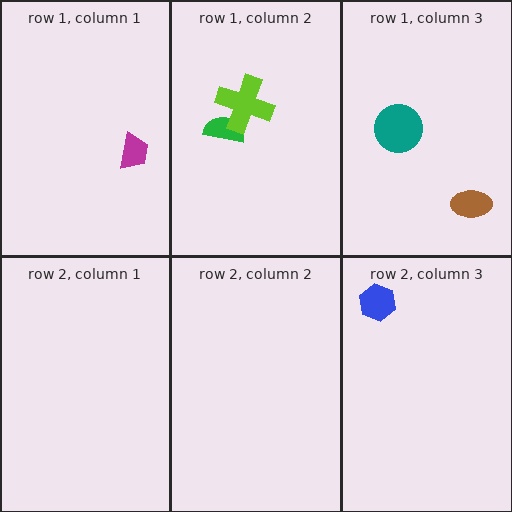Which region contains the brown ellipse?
The row 1, column 3 region.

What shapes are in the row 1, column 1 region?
The magenta trapezoid.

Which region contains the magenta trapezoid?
The row 1, column 1 region.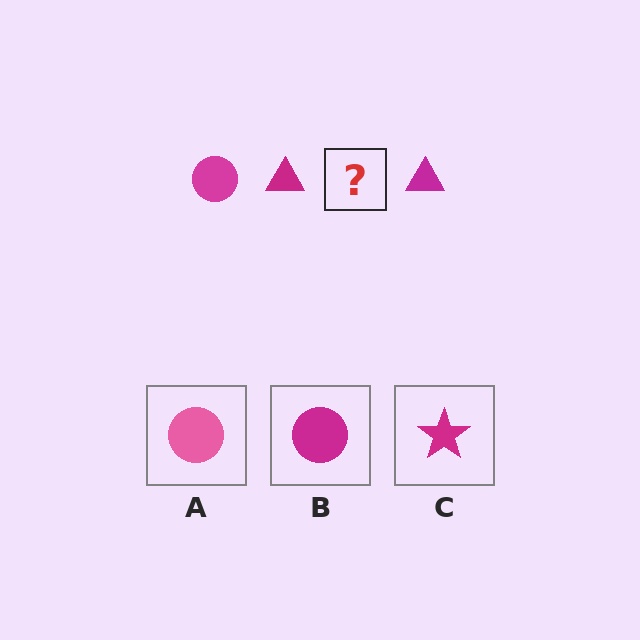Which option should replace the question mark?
Option B.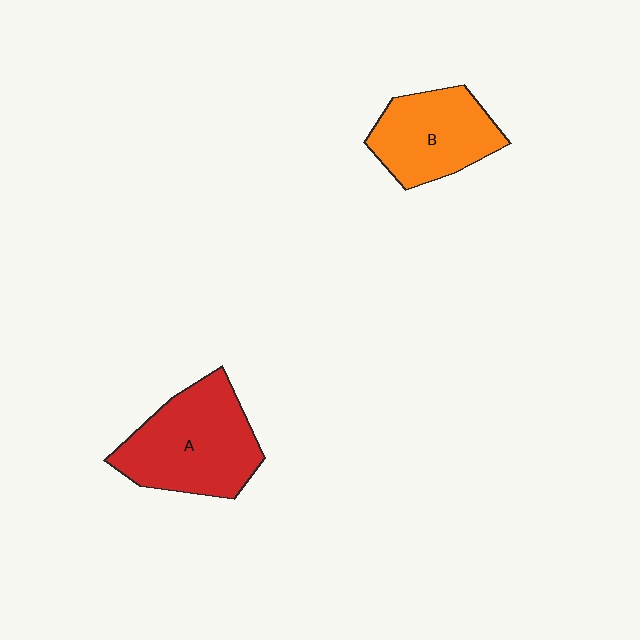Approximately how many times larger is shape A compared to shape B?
Approximately 1.3 times.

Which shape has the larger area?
Shape A (red).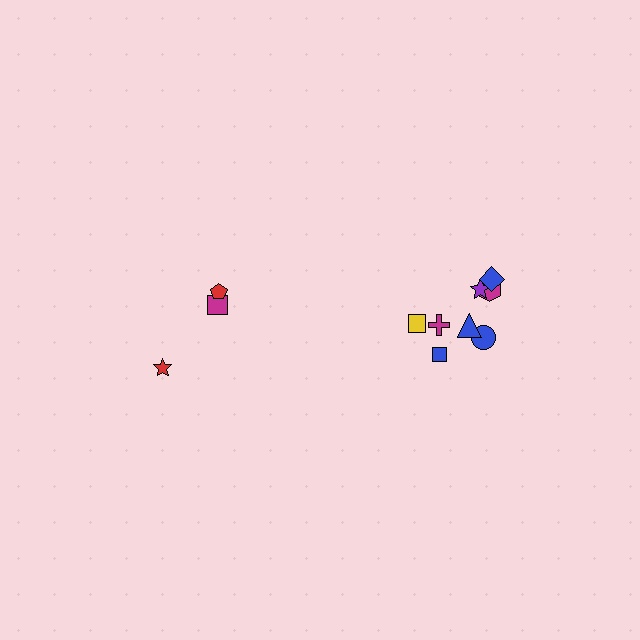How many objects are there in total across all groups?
There are 11 objects.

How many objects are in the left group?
There are 3 objects.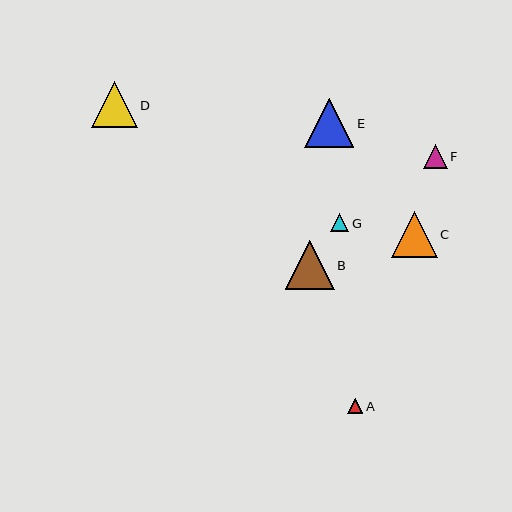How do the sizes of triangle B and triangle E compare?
Triangle B and triangle E are approximately the same size.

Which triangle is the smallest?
Triangle A is the smallest with a size of approximately 15 pixels.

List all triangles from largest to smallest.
From largest to smallest: B, E, C, D, F, G, A.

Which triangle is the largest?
Triangle B is the largest with a size of approximately 49 pixels.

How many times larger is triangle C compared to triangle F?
Triangle C is approximately 1.9 times the size of triangle F.